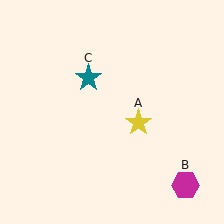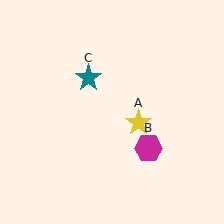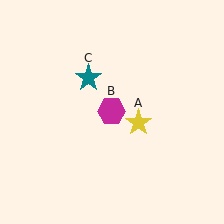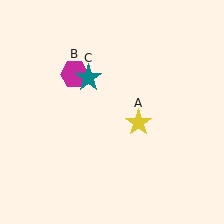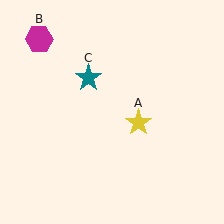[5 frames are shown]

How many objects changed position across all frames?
1 object changed position: magenta hexagon (object B).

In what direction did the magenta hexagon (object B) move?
The magenta hexagon (object B) moved up and to the left.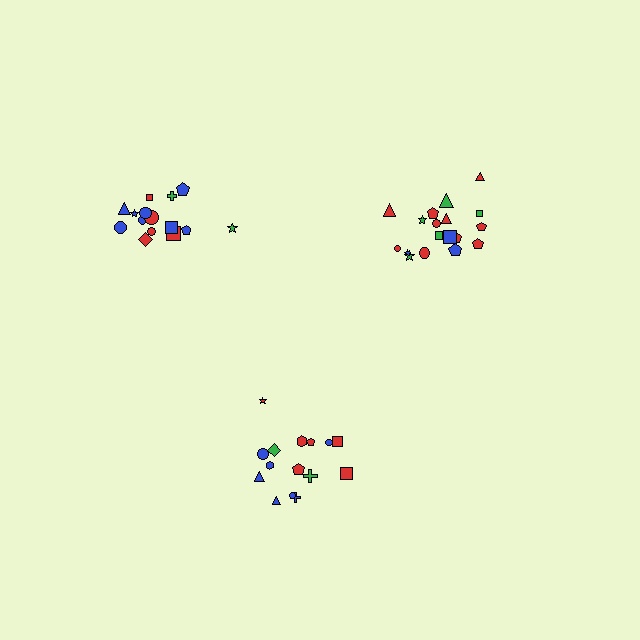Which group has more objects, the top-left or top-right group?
The top-right group.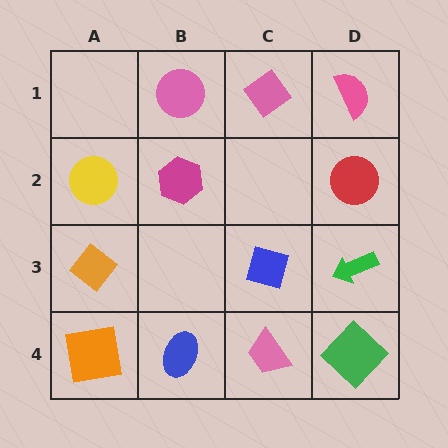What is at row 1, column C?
A pink diamond.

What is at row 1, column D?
A pink semicircle.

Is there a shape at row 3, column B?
No, that cell is empty.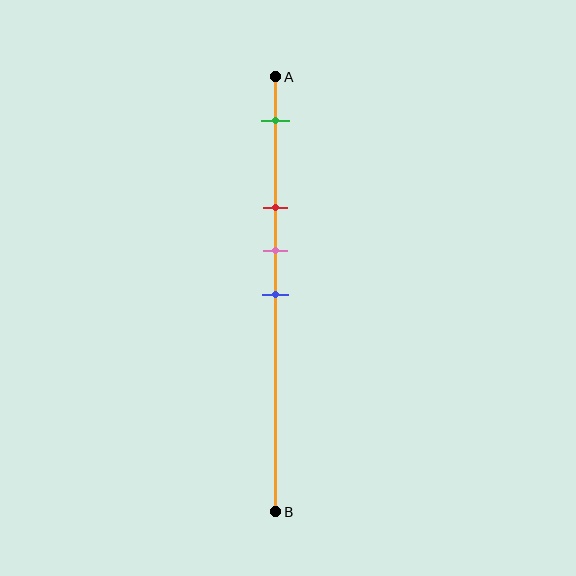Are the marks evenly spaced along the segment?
No, the marks are not evenly spaced.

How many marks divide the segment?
There are 4 marks dividing the segment.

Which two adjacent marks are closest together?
The pink and blue marks are the closest adjacent pair.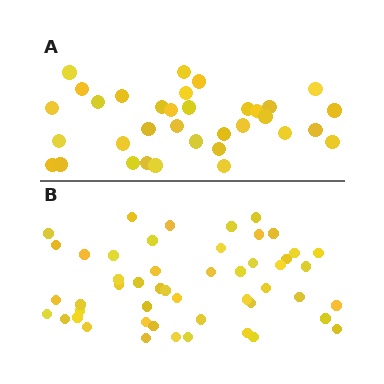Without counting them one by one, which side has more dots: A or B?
Region B (the bottom region) has more dots.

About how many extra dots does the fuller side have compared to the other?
Region B has approximately 15 more dots than region A.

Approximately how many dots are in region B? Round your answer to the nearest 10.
About 50 dots.